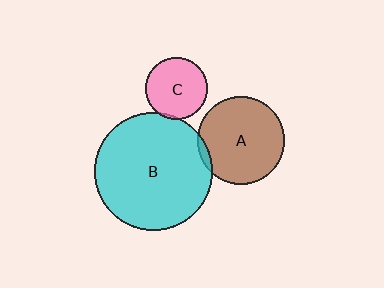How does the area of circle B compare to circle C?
Approximately 3.6 times.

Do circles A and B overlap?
Yes.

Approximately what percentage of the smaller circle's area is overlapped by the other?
Approximately 5%.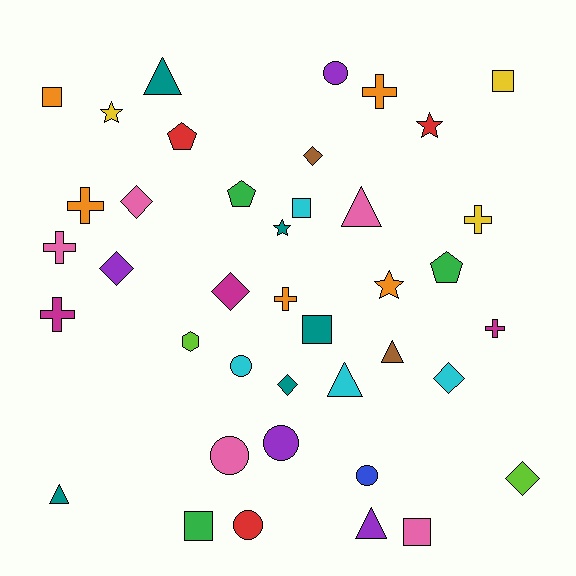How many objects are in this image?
There are 40 objects.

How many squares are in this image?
There are 6 squares.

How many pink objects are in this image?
There are 5 pink objects.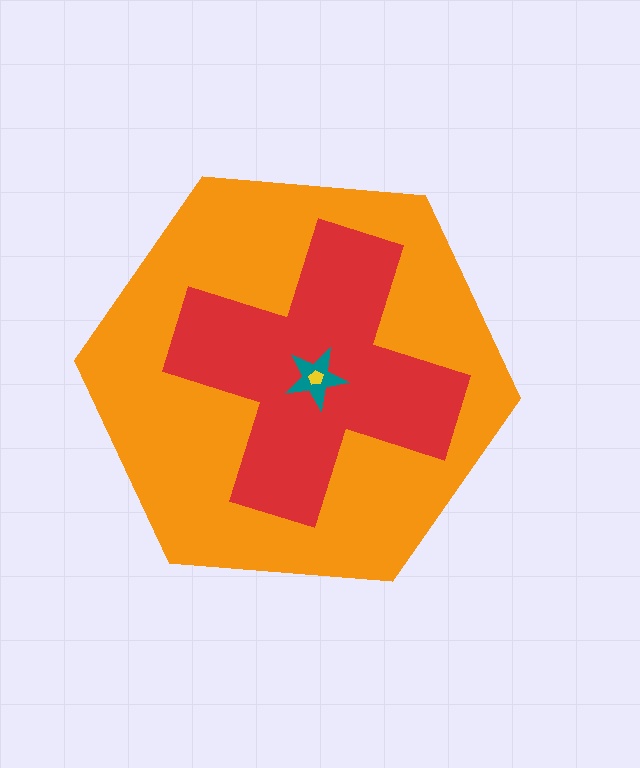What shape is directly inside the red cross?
The teal star.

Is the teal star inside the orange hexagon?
Yes.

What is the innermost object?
The yellow pentagon.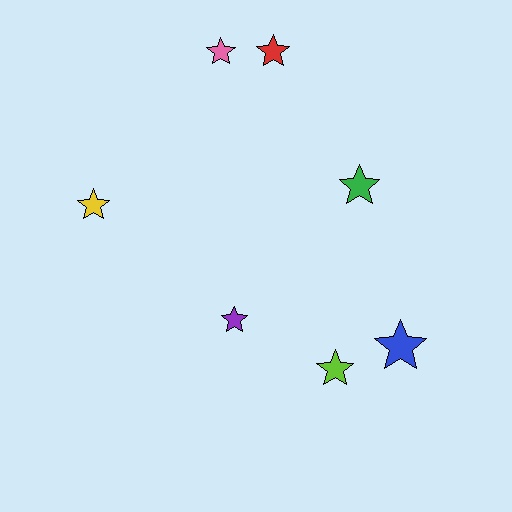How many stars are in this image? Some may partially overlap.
There are 7 stars.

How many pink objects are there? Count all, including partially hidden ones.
There is 1 pink object.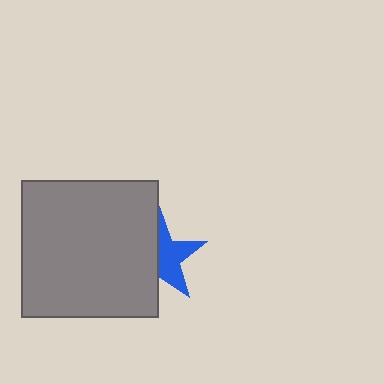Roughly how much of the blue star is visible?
About half of it is visible (roughly 50%).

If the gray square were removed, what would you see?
You would see the complete blue star.